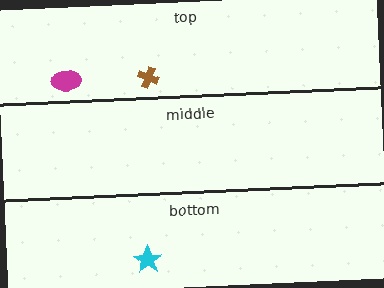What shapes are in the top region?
The brown cross, the magenta ellipse.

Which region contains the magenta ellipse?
The top region.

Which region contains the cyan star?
The bottom region.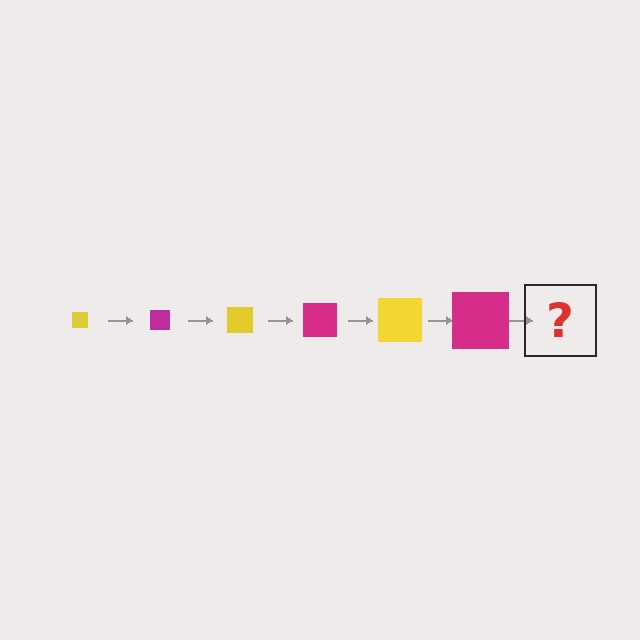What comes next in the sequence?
The next element should be a yellow square, larger than the previous one.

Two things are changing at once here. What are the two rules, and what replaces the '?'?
The two rules are that the square grows larger each step and the color cycles through yellow and magenta. The '?' should be a yellow square, larger than the previous one.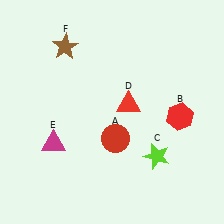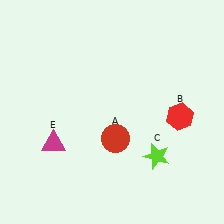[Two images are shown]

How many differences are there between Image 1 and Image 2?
There are 2 differences between the two images.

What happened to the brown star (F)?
The brown star (F) was removed in Image 2. It was in the top-left area of Image 1.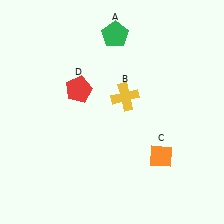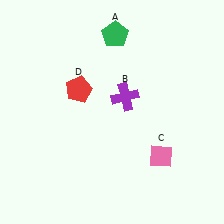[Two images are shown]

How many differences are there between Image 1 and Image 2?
There are 2 differences between the two images.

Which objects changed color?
B changed from yellow to purple. C changed from orange to pink.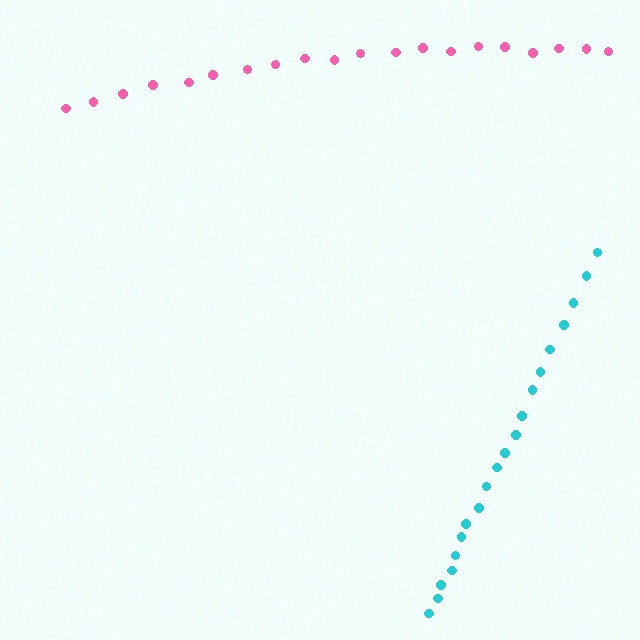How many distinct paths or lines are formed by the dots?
There are 2 distinct paths.